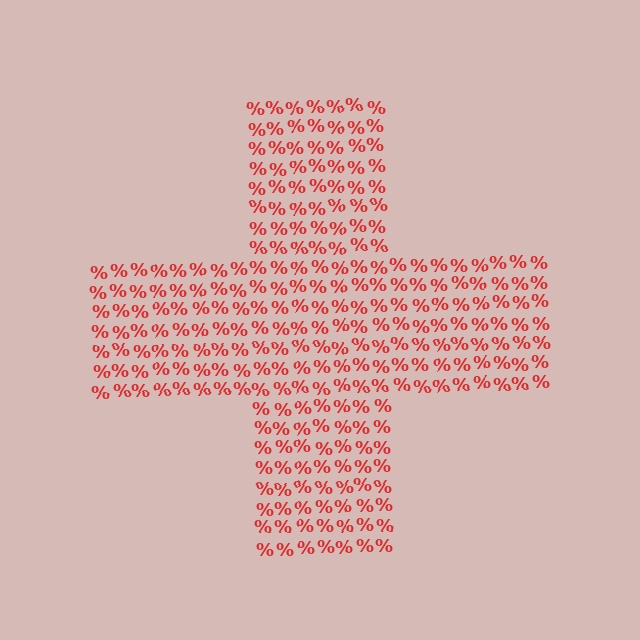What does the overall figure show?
The overall figure shows a cross.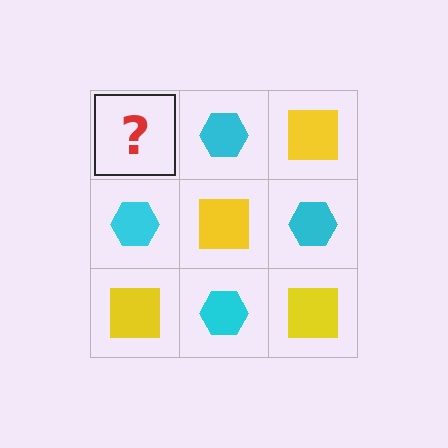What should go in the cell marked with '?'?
The missing cell should contain a yellow square.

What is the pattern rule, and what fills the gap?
The rule is that it alternates yellow square and cyan hexagon in a checkerboard pattern. The gap should be filled with a yellow square.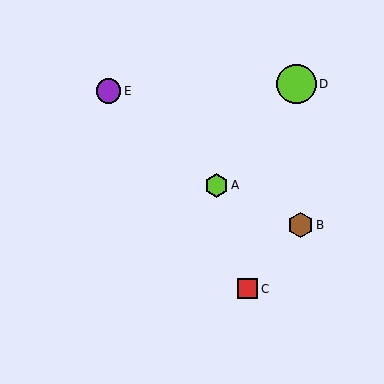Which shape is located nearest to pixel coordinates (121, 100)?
The purple circle (labeled E) at (109, 91) is nearest to that location.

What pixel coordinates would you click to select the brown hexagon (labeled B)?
Click at (301, 225) to select the brown hexagon B.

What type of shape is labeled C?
Shape C is a red square.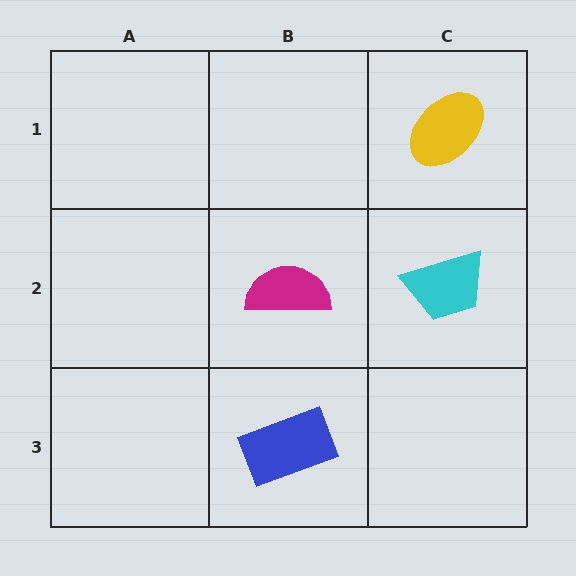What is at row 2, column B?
A magenta semicircle.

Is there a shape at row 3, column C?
No, that cell is empty.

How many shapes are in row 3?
1 shape.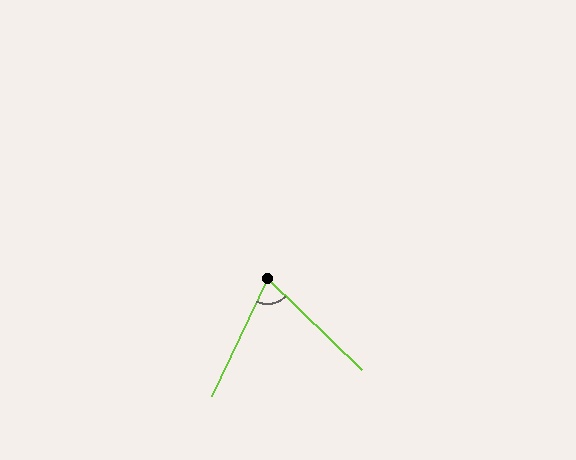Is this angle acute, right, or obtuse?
It is acute.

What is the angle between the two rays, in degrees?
Approximately 71 degrees.